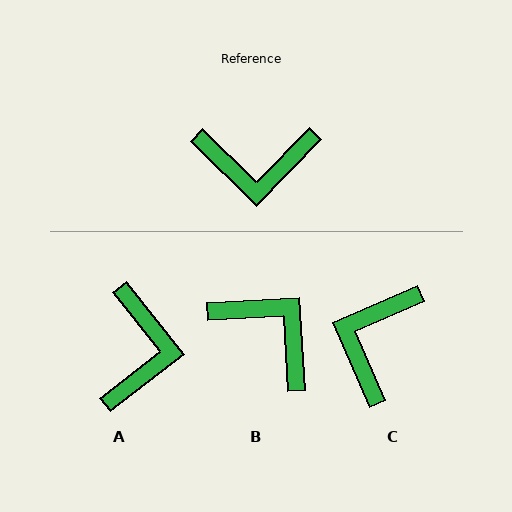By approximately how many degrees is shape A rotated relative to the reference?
Approximately 82 degrees counter-clockwise.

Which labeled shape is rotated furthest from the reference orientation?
B, about 138 degrees away.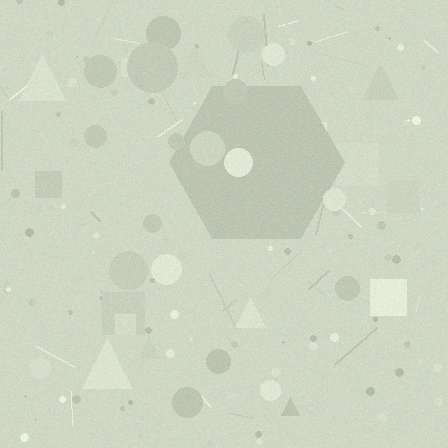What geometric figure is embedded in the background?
A hexagon is embedded in the background.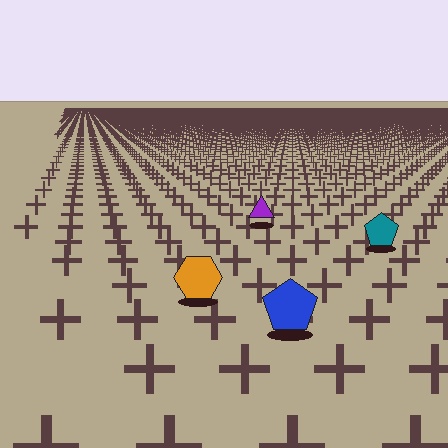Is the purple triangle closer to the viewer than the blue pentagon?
No. The blue pentagon is closer — you can tell from the texture gradient: the ground texture is coarser near it.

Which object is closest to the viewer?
The blue pentagon is closest. The texture marks near it are larger and more spread out.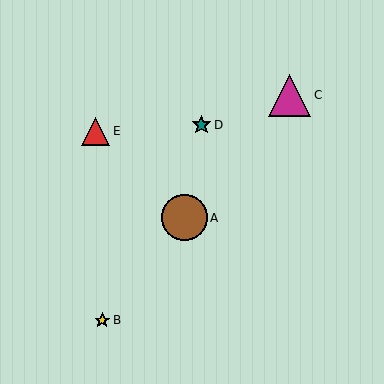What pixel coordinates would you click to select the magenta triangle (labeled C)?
Click at (289, 95) to select the magenta triangle C.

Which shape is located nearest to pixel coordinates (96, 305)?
The yellow star (labeled B) at (102, 320) is nearest to that location.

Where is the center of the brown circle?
The center of the brown circle is at (184, 218).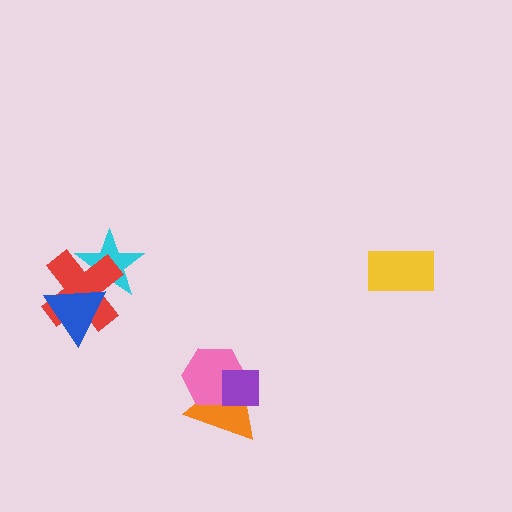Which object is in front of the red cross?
The blue triangle is in front of the red cross.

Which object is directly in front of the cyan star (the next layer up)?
The red cross is directly in front of the cyan star.